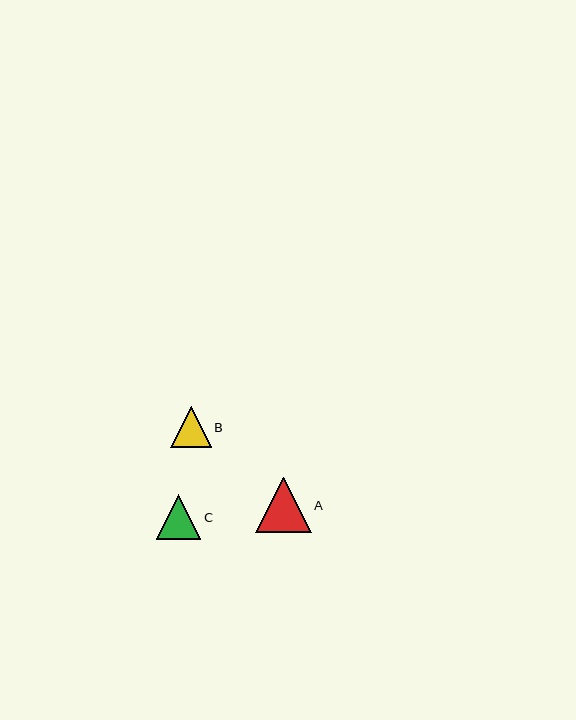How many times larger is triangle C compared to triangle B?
Triangle C is approximately 1.1 times the size of triangle B.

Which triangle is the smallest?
Triangle B is the smallest with a size of approximately 40 pixels.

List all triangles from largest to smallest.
From largest to smallest: A, C, B.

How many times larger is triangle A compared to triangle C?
Triangle A is approximately 1.2 times the size of triangle C.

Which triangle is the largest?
Triangle A is the largest with a size of approximately 56 pixels.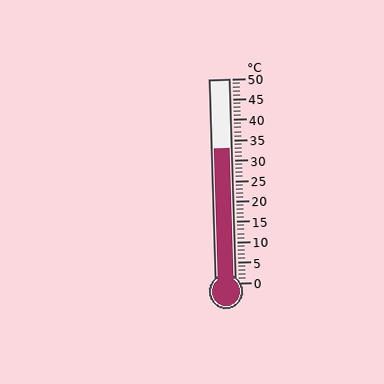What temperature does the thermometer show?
The thermometer shows approximately 33°C.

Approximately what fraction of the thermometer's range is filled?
The thermometer is filled to approximately 65% of its range.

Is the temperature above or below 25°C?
The temperature is above 25°C.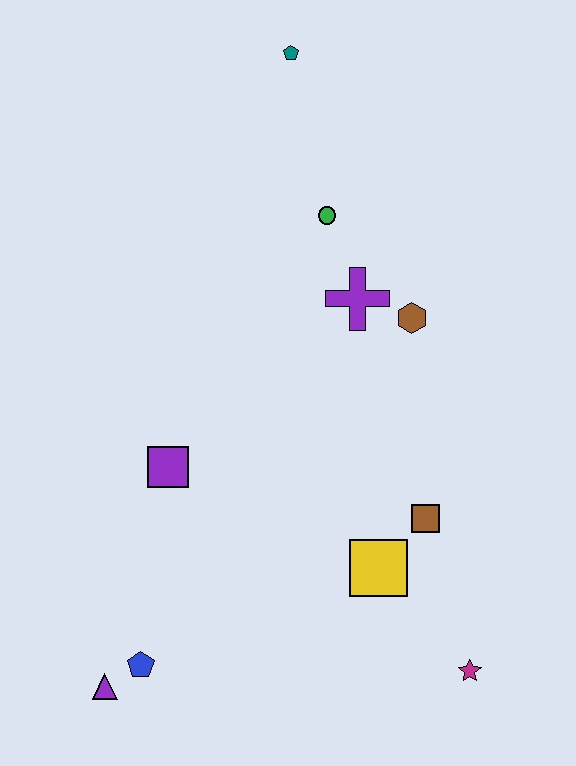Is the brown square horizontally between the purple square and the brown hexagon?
No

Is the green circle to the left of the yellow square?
Yes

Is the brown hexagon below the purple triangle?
No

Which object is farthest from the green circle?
The purple triangle is farthest from the green circle.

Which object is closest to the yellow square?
The brown square is closest to the yellow square.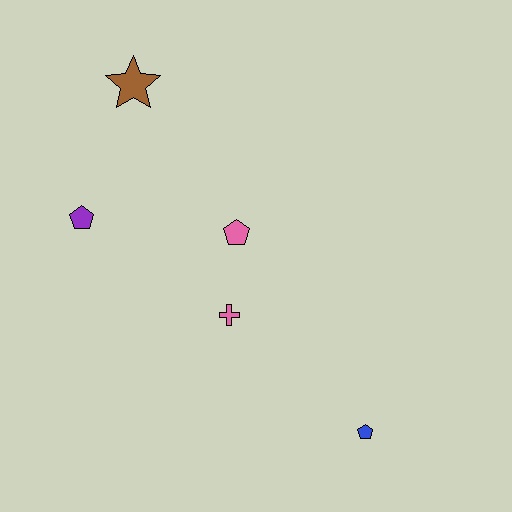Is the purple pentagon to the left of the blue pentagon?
Yes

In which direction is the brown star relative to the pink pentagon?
The brown star is above the pink pentagon.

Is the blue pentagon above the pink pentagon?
No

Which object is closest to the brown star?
The purple pentagon is closest to the brown star.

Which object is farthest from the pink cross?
The brown star is farthest from the pink cross.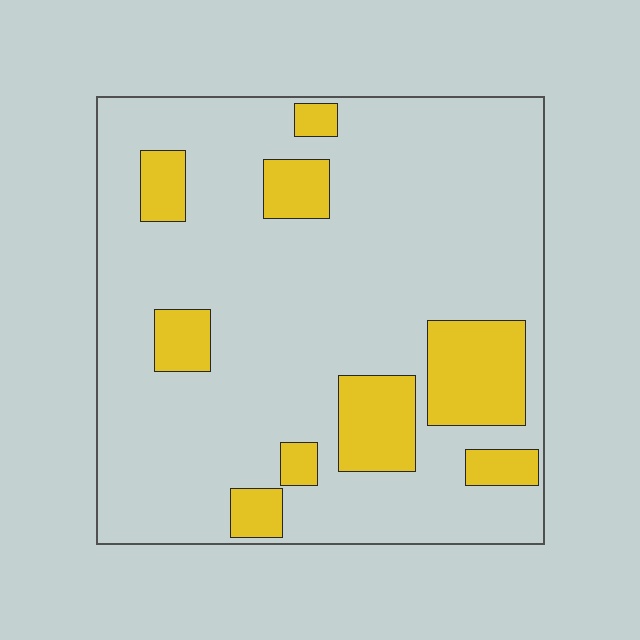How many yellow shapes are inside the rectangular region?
9.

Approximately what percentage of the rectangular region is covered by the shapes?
Approximately 20%.